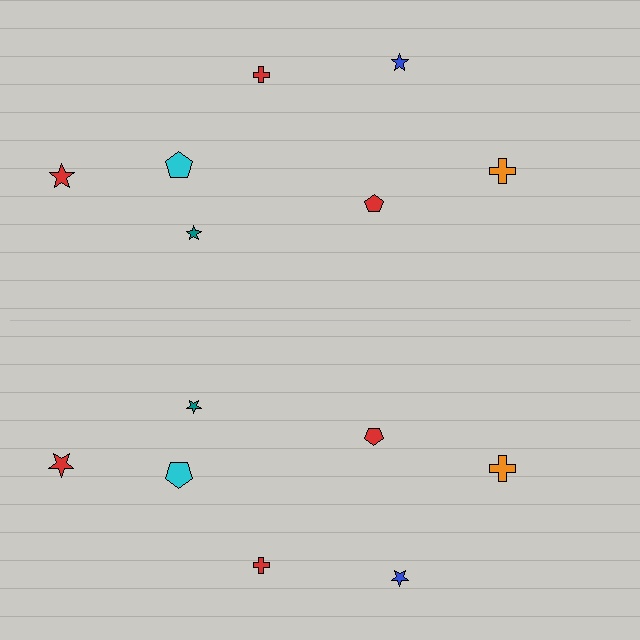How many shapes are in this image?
There are 14 shapes in this image.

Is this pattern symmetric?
Yes, this pattern has bilateral (reflection) symmetry.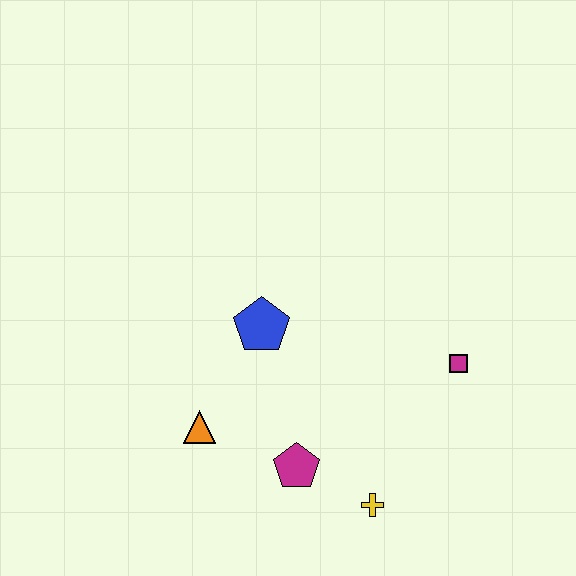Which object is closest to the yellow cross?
The magenta pentagon is closest to the yellow cross.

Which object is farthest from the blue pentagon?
The yellow cross is farthest from the blue pentagon.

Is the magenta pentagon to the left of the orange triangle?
No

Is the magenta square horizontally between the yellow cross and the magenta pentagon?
No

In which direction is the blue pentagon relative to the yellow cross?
The blue pentagon is above the yellow cross.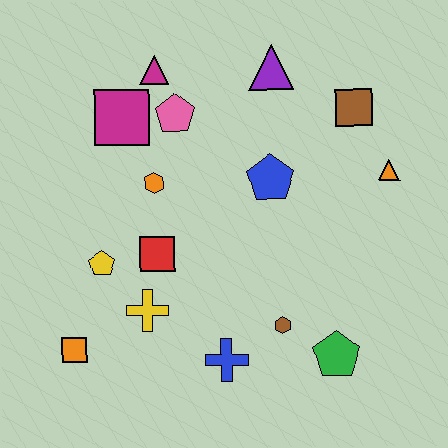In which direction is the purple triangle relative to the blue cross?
The purple triangle is above the blue cross.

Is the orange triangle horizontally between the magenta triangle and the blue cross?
No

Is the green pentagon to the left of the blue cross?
No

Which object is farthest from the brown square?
The orange square is farthest from the brown square.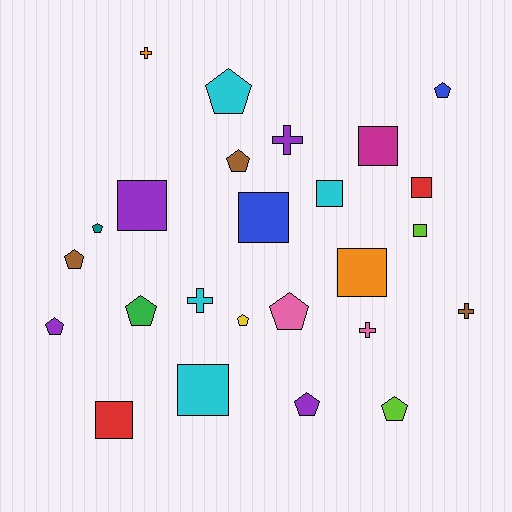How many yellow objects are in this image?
There is 1 yellow object.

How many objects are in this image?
There are 25 objects.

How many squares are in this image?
There are 9 squares.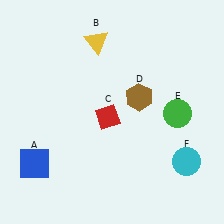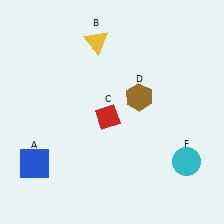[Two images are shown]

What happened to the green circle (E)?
The green circle (E) was removed in Image 2. It was in the bottom-right area of Image 1.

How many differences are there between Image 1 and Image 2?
There is 1 difference between the two images.